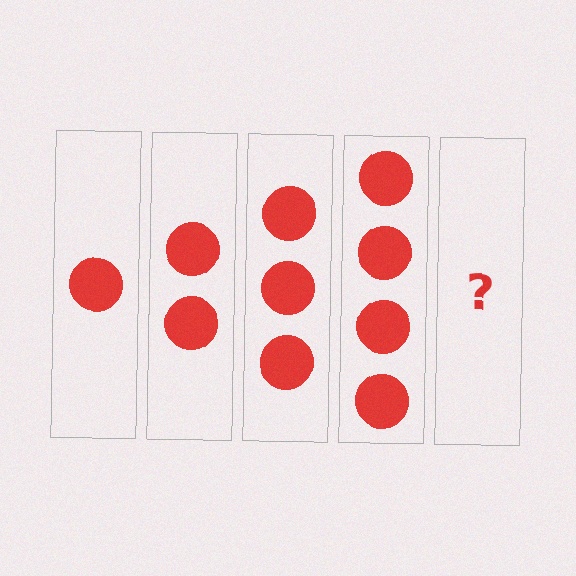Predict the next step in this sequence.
The next step is 5 circles.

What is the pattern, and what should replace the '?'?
The pattern is that each step adds one more circle. The '?' should be 5 circles.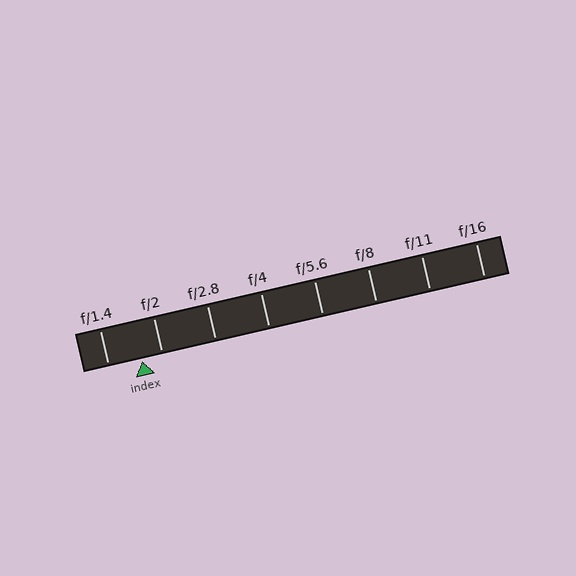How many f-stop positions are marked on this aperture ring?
There are 8 f-stop positions marked.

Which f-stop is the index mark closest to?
The index mark is closest to f/2.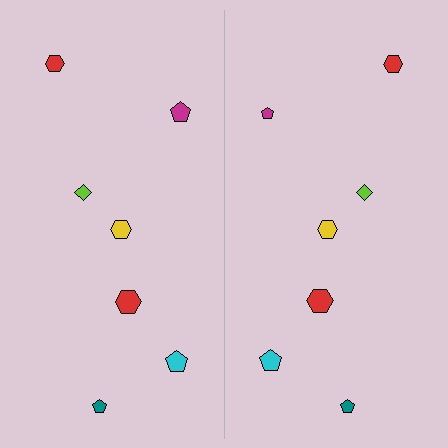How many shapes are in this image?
There are 14 shapes in this image.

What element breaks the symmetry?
The magenta pentagon on the right side has a different size than its mirror counterpart.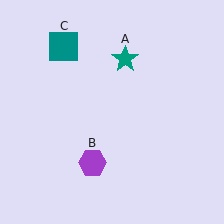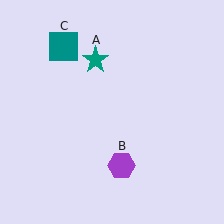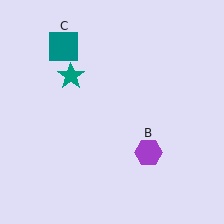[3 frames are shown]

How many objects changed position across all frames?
2 objects changed position: teal star (object A), purple hexagon (object B).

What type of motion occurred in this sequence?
The teal star (object A), purple hexagon (object B) rotated counterclockwise around the center of the scene.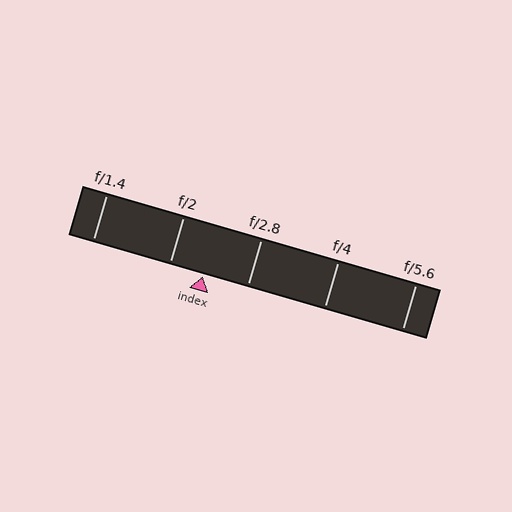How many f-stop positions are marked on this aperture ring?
There are 5 f-stop positions marked.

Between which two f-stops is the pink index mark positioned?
The index mark is between f/2 and f/2.8.